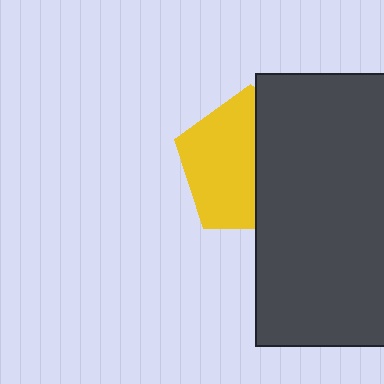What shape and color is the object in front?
The object in front is a dark gray rectangle.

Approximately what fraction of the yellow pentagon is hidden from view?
Roughly 45% of the yellow pentagon is hidden behind the dark gray rectangle.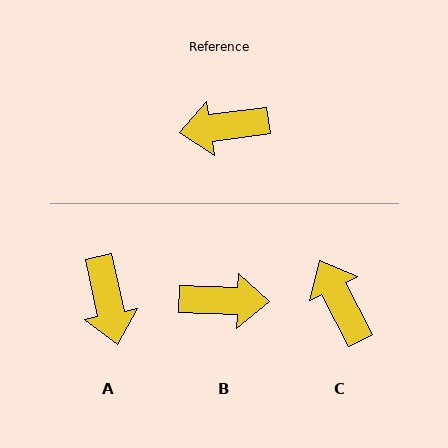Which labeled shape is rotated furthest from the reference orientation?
B, about 171 degrees away.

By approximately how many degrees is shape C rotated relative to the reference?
Approximately 71 degrees clockwise.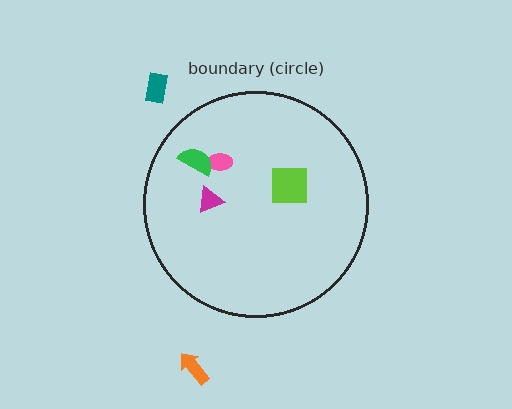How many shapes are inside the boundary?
4 inside, 2 outside.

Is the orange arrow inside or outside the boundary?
Outside.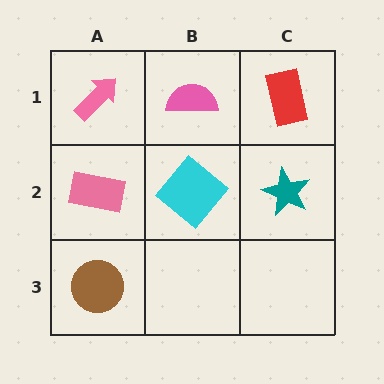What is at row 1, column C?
A red rectangle.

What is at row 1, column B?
A pink semicircle.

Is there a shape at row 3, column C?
No, that cell is empty.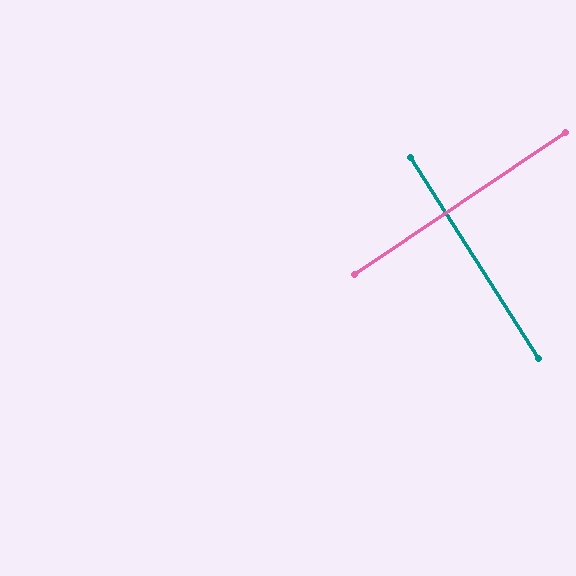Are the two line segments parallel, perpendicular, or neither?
Perpendicular — they meet at approximately 89°.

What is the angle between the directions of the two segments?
Approximately 89 degrees.